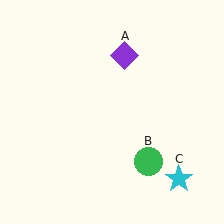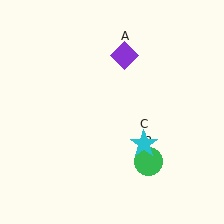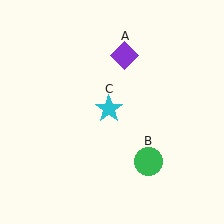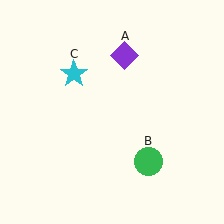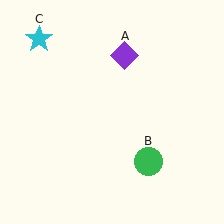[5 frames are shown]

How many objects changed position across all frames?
1 object changed position: cyan star (object C).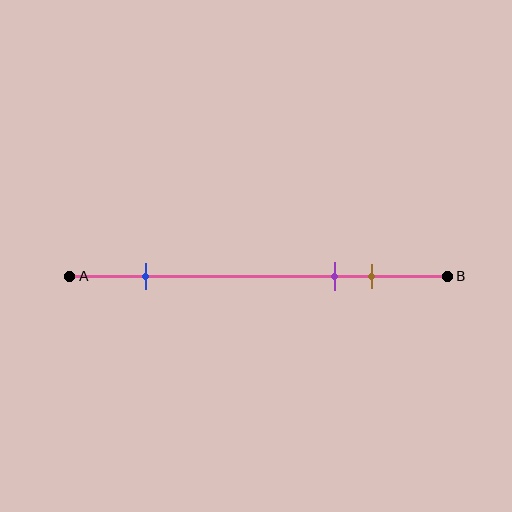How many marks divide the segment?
There are 3 marks dividing the segment.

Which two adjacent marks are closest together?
The purple and brown marks are the closest adjacent pair.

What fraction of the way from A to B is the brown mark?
The brown mark is approximately 80% (0.8) of the way from A to B.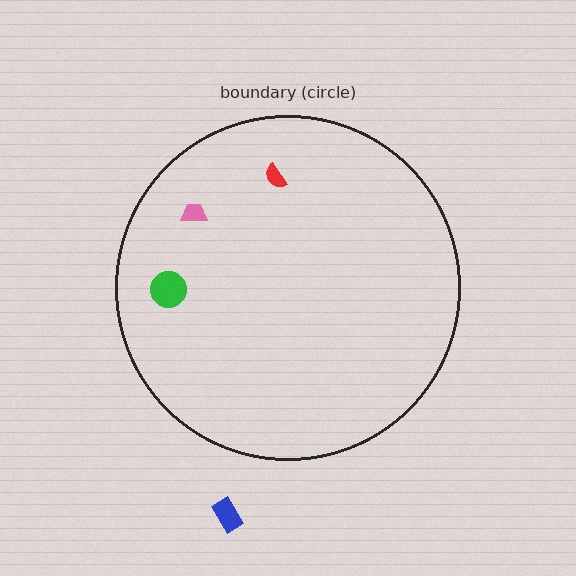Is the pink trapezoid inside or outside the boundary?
Inside.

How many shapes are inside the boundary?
3 inside, 1 outside.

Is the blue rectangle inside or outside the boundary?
Outside.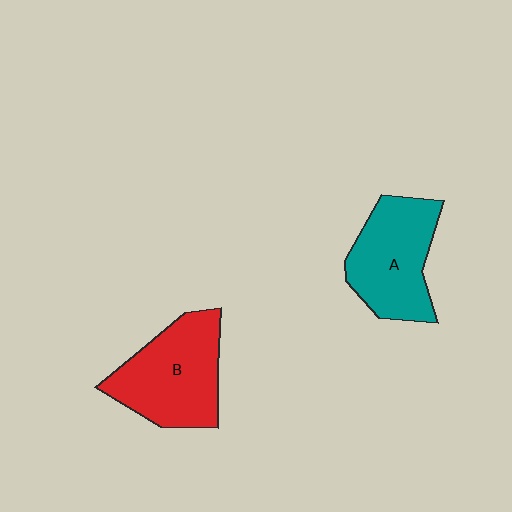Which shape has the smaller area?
Shape A (teal).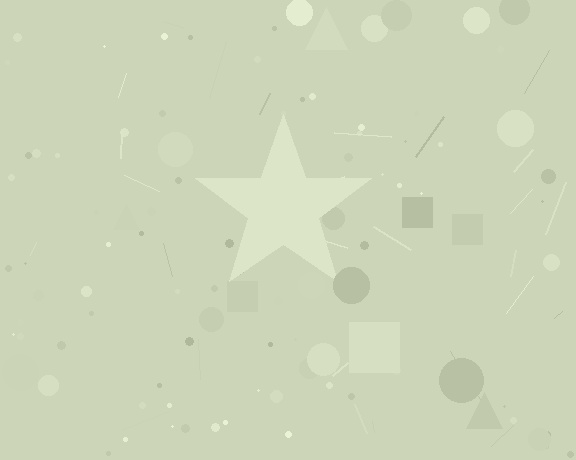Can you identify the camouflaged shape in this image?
The camouflaged shape is a star.